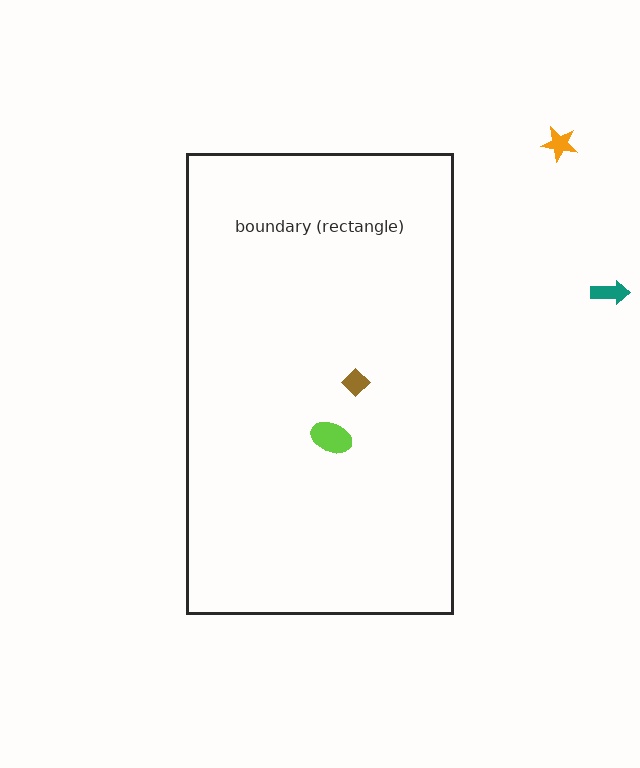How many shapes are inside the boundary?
2 inside, 2 outside.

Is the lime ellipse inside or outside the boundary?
Inside.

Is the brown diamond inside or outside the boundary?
Inside.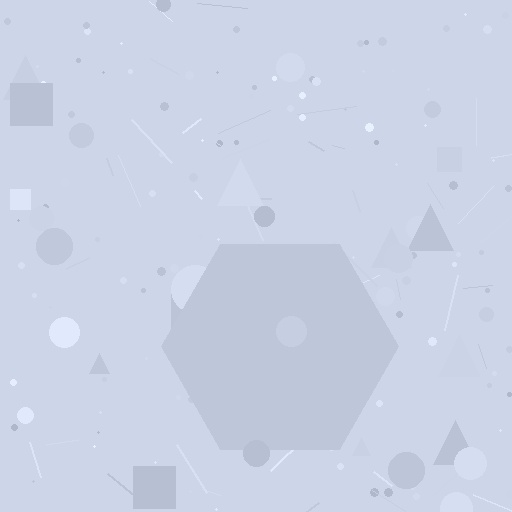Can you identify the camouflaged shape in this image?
The camouflaged shape is a hexagon.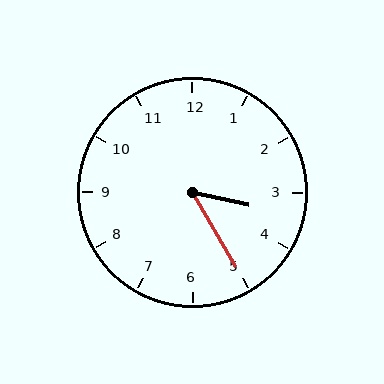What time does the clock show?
3:25.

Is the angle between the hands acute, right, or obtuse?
It is acute.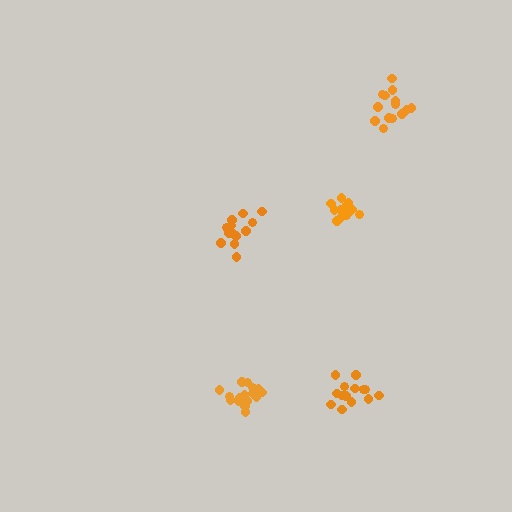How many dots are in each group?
Group 1: 13 dots, Group 2: 13 dots, Group 3: 17 dots, Group 4: 14 dots, Group 5: 14 dots (71 total).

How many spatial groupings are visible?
There are 5 spatial groupings.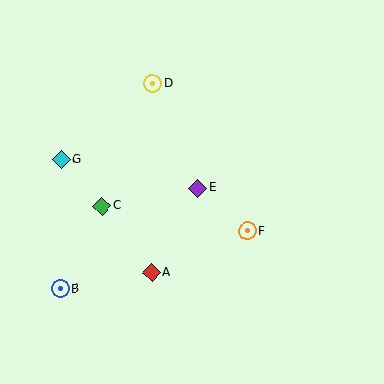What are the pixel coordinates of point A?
Point A is at (152, 273).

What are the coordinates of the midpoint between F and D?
The midpoint between F and D is at (200, 157).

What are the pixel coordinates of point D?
Point D is at (153, 83).